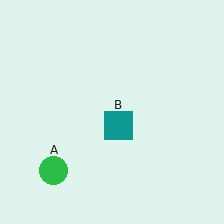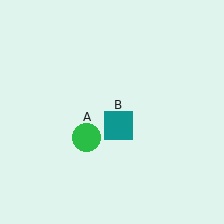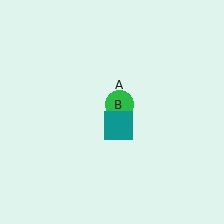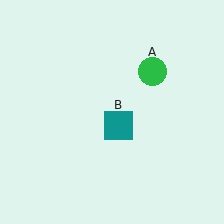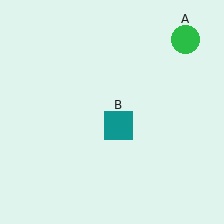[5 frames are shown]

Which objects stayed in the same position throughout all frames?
Teal square (object B) remained stationary.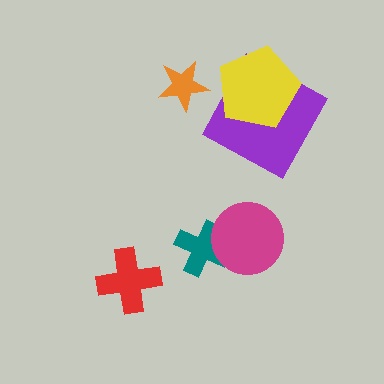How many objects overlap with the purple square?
1 object overlaps with the purple square.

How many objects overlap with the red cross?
0 objects overlap with the red cross.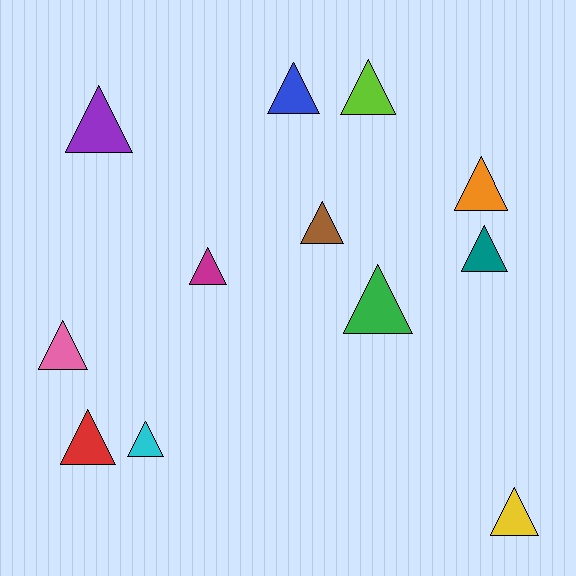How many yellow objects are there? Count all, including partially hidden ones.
There is 1 yellow object.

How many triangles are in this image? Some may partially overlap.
There are 12 triangles.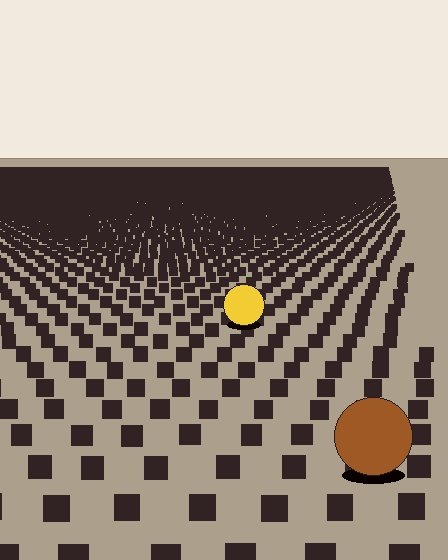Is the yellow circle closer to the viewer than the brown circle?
No. The brown circle is closer — you can tell from the texture gradient: the ground texture is coarser near it.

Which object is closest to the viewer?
The brown circle is closest. The texture marks near it are larger and more spread out.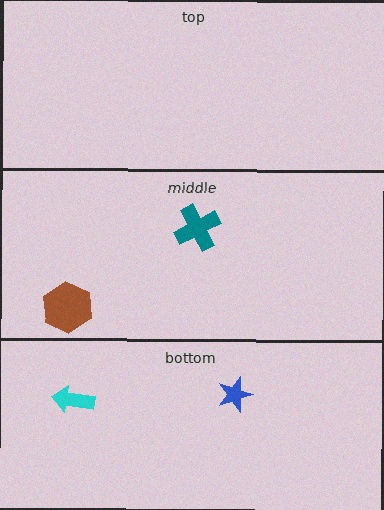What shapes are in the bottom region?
The cyan arrow, the blue star.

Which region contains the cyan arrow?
The bottom region.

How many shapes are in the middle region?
2.